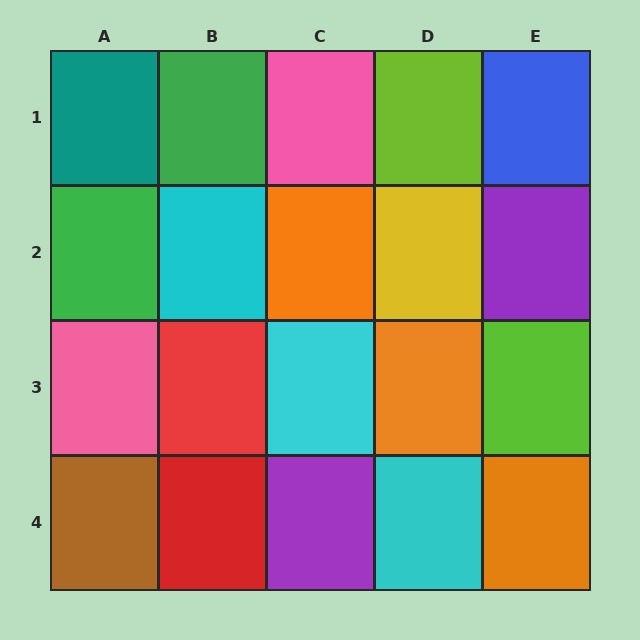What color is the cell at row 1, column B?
Green.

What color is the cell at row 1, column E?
Blue.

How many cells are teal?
1 cell is teal.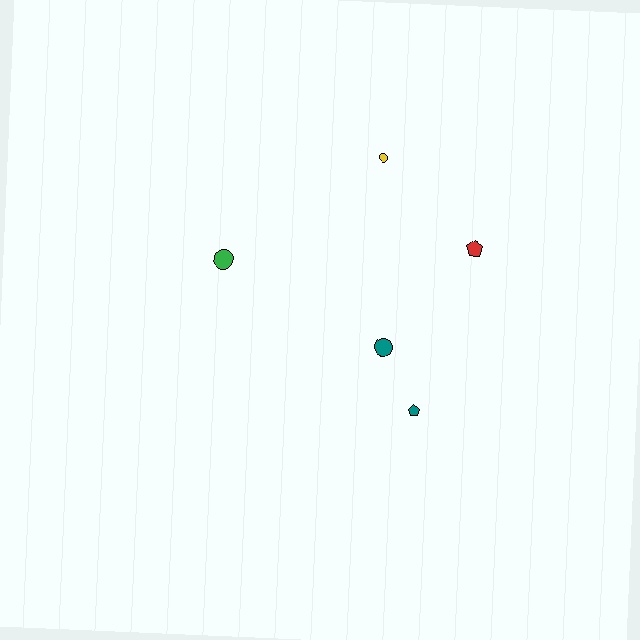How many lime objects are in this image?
There are no lime objects.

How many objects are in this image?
There are 5 objects.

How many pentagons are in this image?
There are 2 pentagons.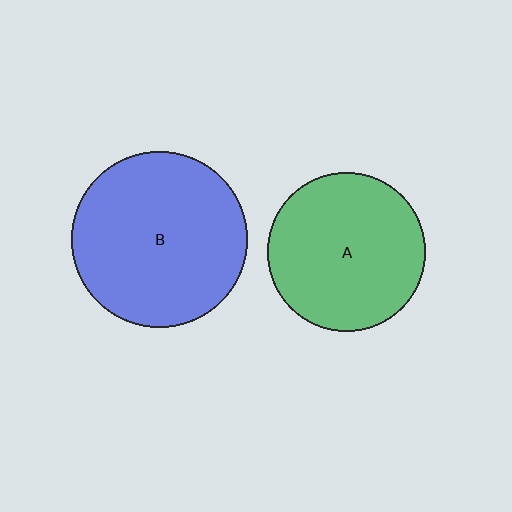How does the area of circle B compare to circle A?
Approximately 1.2 times.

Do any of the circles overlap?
No, none of the circles overlap.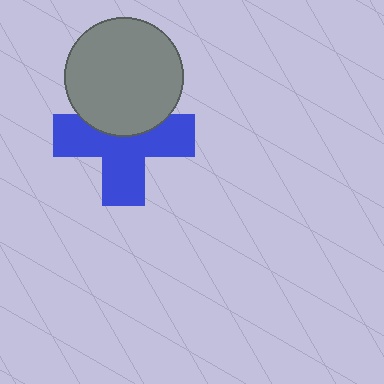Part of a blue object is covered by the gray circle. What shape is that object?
It is a cross.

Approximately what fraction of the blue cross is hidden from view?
Roughly 36% of the blue cross is hidden behind the gray circle.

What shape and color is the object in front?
The object in front is a gray circle.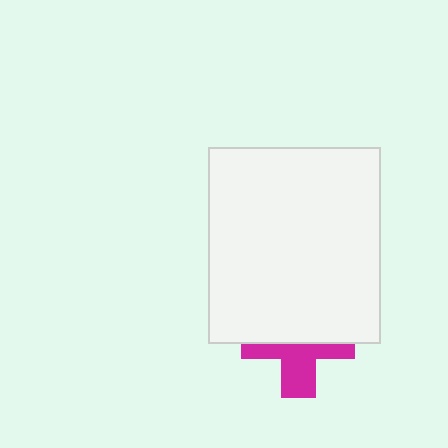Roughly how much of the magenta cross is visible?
About half of it is visible (roughly 46%).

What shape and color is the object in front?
The object in front is a white rectangle.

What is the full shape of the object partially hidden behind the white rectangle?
The partially hidden object is a magenta cross.